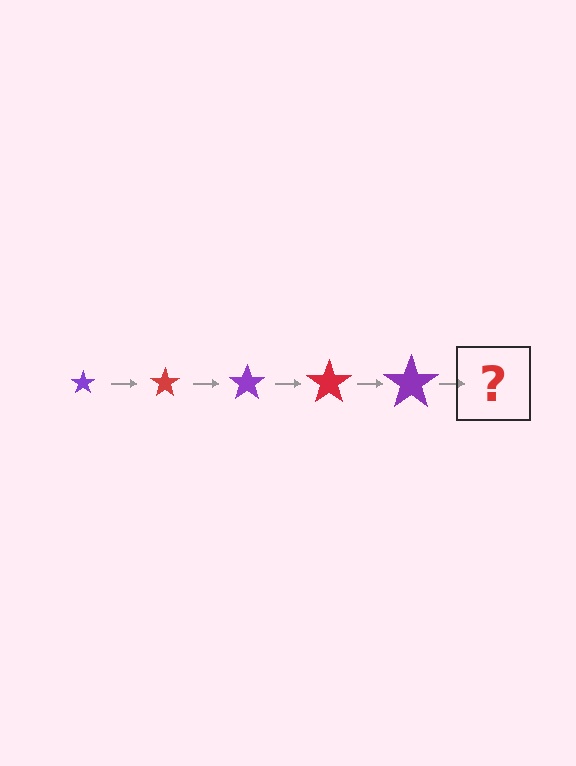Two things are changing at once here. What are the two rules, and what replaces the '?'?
The two rules are that the star grows larger each step and the color cycles through purple and red. The '?' should be a red star, larger than the previous one.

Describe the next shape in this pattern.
It should be a red star, larger than the previous one.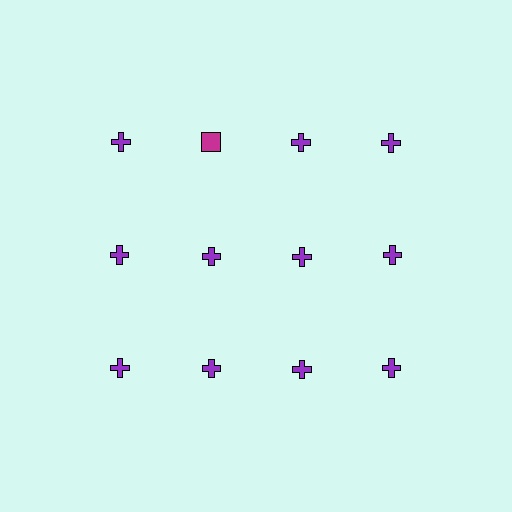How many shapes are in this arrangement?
There are 12 shapes arranged in a grid pattern.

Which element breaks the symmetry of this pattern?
The magenta square in the top row, second from left column breaks the symmetry. All other shapes are purple crosses.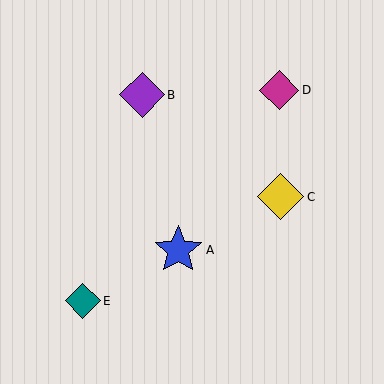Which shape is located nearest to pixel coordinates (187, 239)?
The blue star (labeled A) at (178, 250) is nearest to that location.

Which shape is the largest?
The blue star (labeled A) is the largest.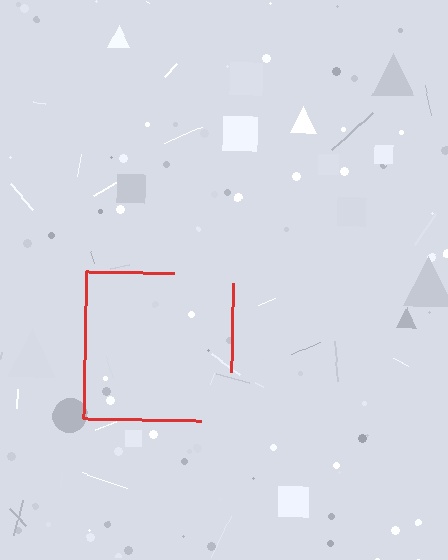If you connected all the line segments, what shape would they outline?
They would outline a square.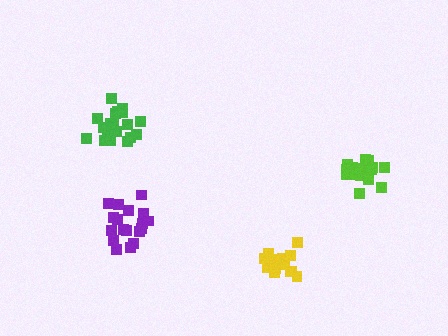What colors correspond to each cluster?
The clusters are colored: yellow, green, purple, lime.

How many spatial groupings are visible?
There are 4 spatial groupings.